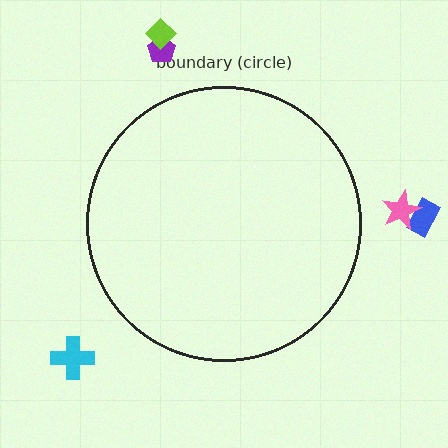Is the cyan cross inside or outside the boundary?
Outside.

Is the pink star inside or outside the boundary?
Outside.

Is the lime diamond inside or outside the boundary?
Outside.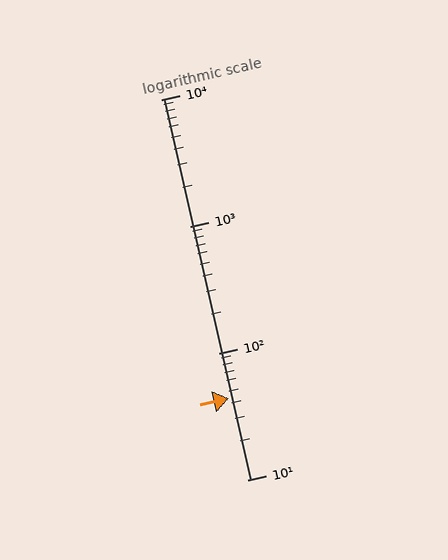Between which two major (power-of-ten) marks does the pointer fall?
The pointer is between 10 and 100.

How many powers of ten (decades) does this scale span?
The scale spans 3 decades, from 10 to 10000.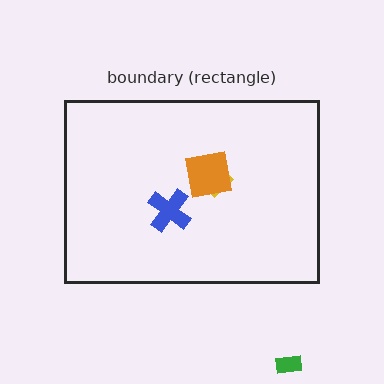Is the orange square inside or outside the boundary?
Inside.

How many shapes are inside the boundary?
3 inside, 1 outside.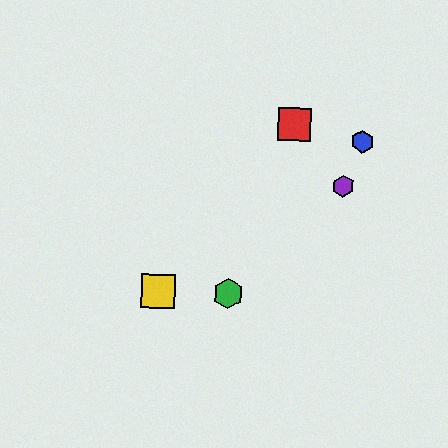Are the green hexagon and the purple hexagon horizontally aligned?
No, the green hexagon is at y≈294 and the purple hexagon is at y≈186.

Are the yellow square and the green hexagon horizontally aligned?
Yes, both are at y≈291.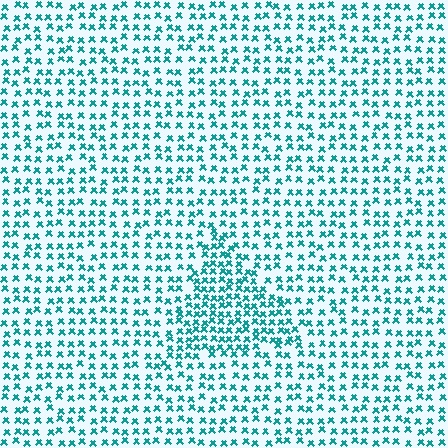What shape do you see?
I see a triangle.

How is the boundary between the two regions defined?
The boundary is defined by a change in element density (approximately 1.7x ratio). All elements are the same color, size, and shape.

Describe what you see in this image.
The image contains small teal elements arranged at two different densities. A triangle-shaped region is visible where the elements are more densely packed than the surrounding area.